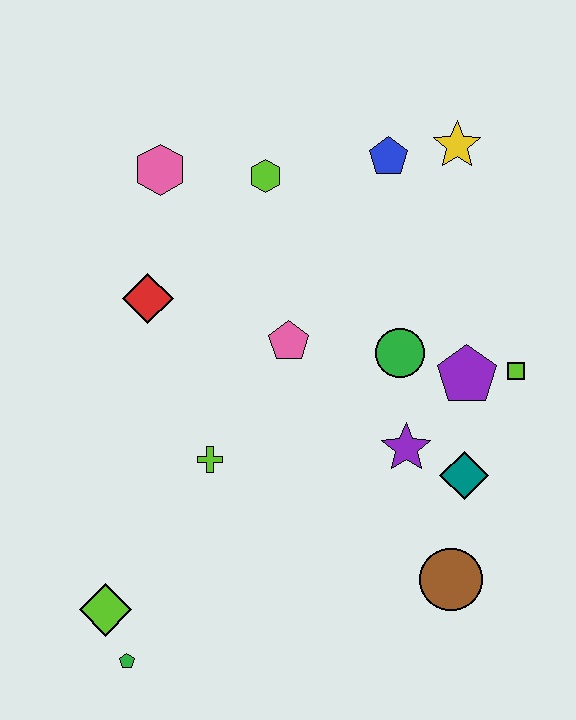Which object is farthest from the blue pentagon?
The green pentagon is farthest from the blue pentagon.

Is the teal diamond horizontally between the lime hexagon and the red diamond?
No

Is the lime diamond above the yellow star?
No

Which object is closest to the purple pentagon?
The lime square is closest to the purple pentagon.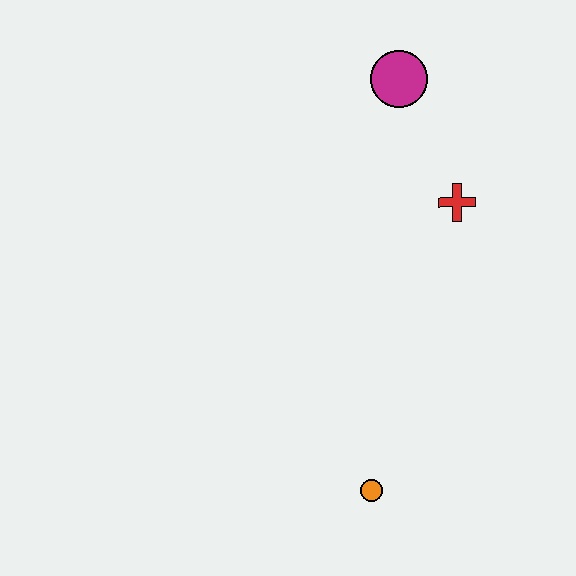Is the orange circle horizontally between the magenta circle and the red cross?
No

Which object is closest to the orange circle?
The red cross is closest to the orange circle.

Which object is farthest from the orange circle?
The magenta circle is farthest from the orange circle.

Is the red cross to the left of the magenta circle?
No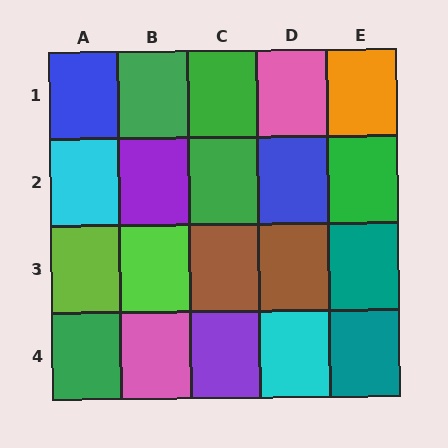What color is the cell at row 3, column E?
Teal.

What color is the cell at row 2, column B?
Purple.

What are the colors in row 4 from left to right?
Green, pink, purple, cyan, teal.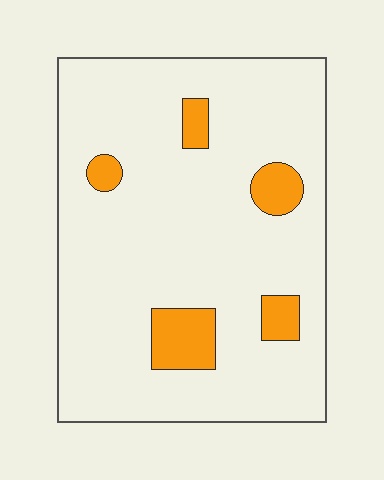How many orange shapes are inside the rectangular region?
5.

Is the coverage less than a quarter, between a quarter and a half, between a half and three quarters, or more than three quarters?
Less than a quarter.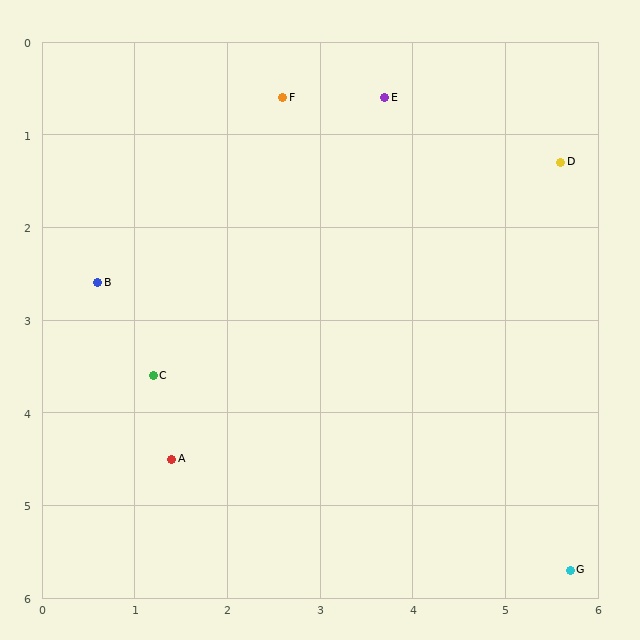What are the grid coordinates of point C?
Point C is at approximately (1.2, 3.6).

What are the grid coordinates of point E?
Point E is at approximately (3.7, 0.6).